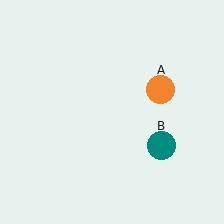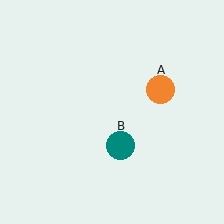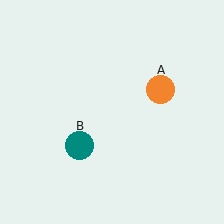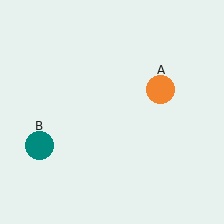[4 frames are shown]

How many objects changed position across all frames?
1 object changed position: teal circle (object B).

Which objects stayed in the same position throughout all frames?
Orange circle (object A) remained stationary.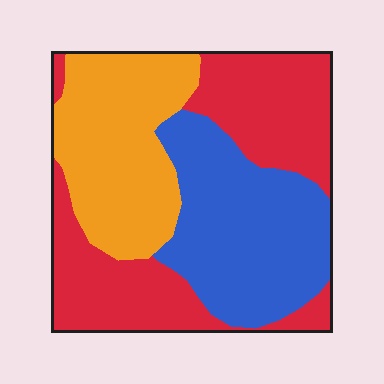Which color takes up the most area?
Red, at roughly 40%.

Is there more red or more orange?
Red.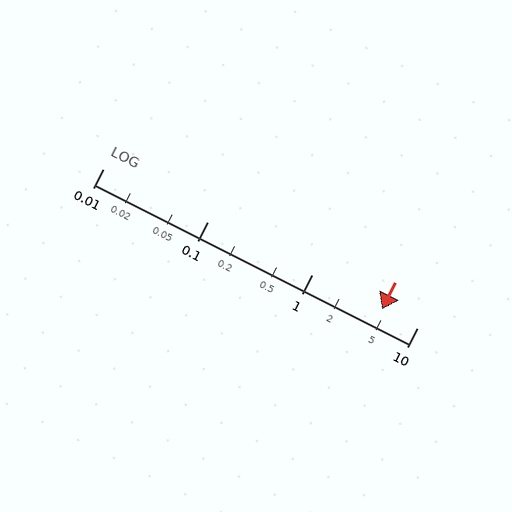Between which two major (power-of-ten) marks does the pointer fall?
The pointer is between 1 and 10.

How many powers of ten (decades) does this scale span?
The scale spans 3 decades, from 0.01 to 10.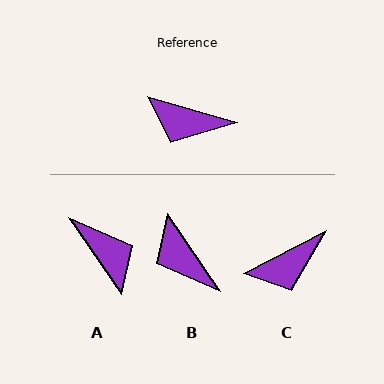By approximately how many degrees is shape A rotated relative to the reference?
Approximately 141 degrees counter-clockwise.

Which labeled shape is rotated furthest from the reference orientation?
A, about 141 degrees away.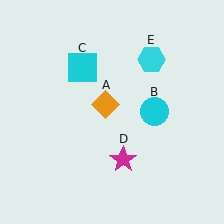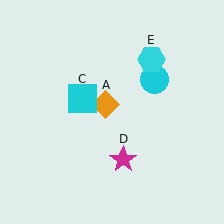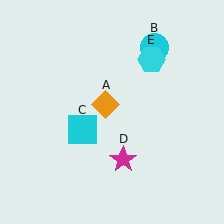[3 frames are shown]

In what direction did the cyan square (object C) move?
The cyan square (object C) moved down.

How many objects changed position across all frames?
2 objects changed position: cyan circle (object B), cyan square (object C).